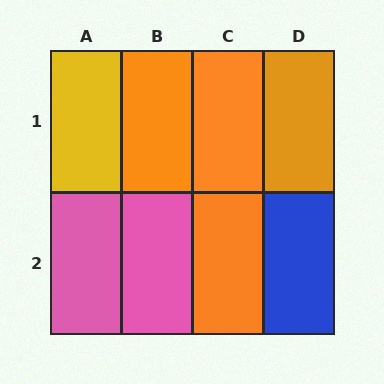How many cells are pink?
2 cells are pink.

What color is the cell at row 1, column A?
Yellow.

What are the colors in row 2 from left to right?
Pink, pink, orange, blue.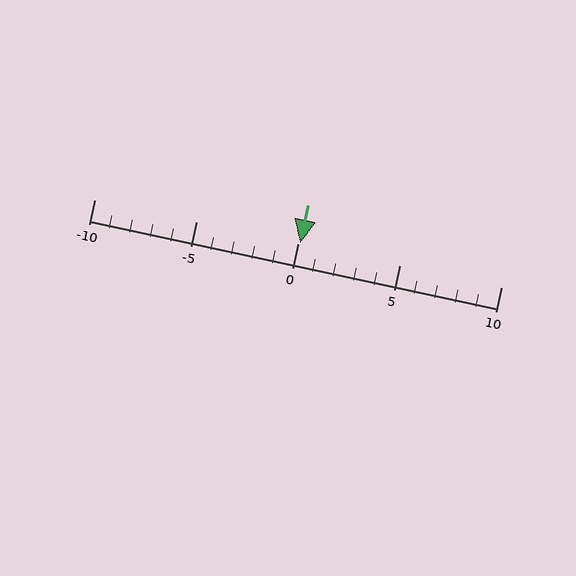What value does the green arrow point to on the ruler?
The green arrow points to approximately 0.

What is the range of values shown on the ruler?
The ruler shows values from -10 to 10.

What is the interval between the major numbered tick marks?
The major tick marks are spaced 5 units apart.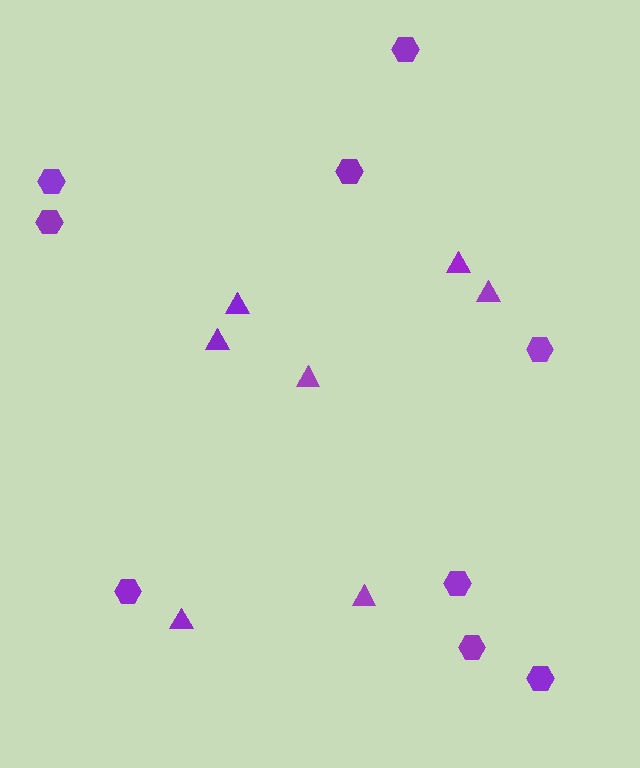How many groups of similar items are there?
There are 2 groups: one group of hexagons (9) and one group of triangles (7).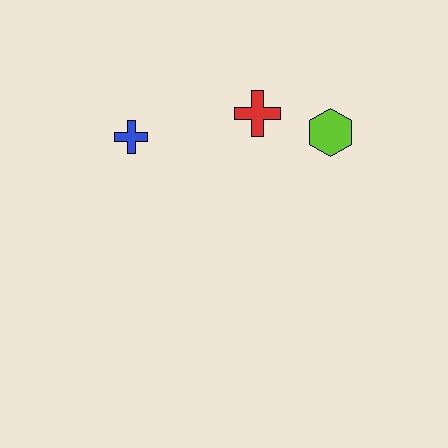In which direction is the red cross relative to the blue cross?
The red cross is to the right of the blue cross.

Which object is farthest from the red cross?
The blue cross is farthest from the red cross.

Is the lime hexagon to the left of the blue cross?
No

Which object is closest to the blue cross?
The red cross is closest to the blue cross.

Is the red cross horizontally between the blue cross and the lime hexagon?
Yes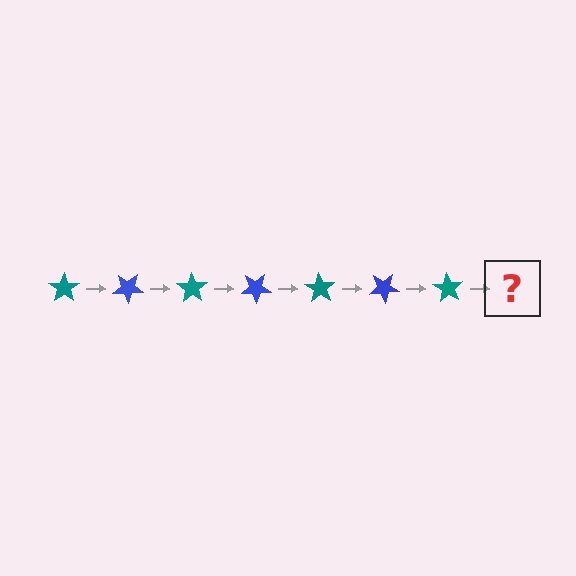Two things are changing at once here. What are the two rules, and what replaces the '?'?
The two rules are that it rotates 35 degrees each step and the color cycles through teal and blue. The '?' should be a blue star, rotated 245 degrees from the start.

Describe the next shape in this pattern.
It should be a blue star, rotated 245 degrees from the start.